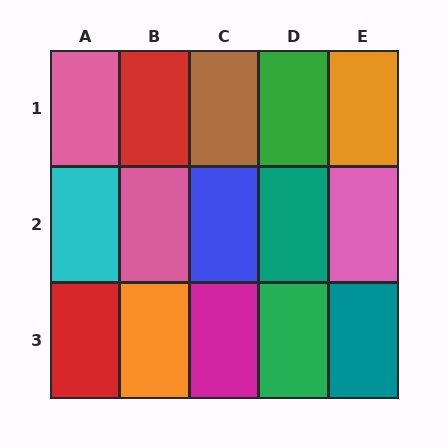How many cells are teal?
2 cells are teal.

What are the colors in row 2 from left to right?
Cyan, pink, blue, teal, pink.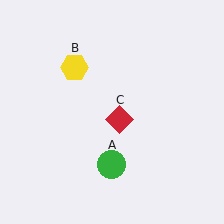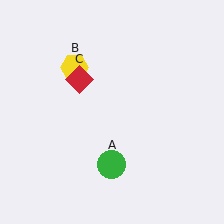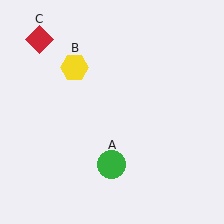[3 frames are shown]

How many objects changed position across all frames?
1 object changed position: red diamond (object C).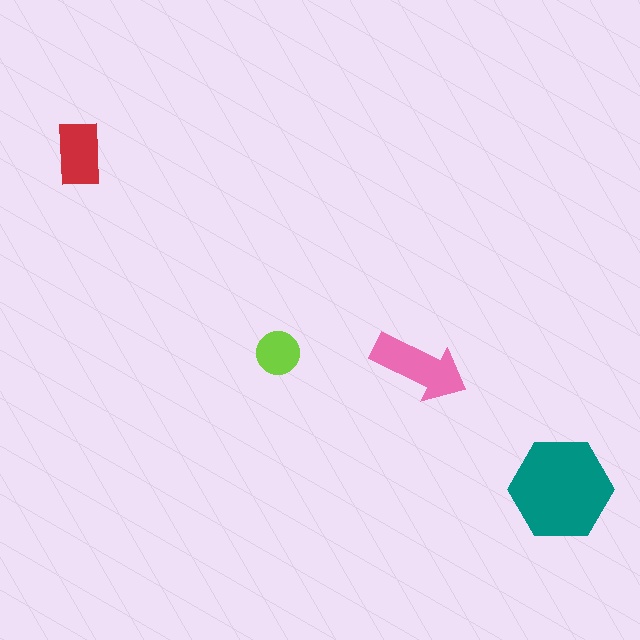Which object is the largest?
The teal hexagon.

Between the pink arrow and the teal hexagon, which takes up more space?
The teal hexagon.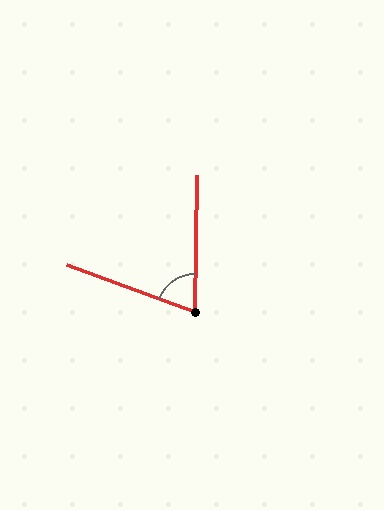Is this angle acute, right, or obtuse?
It is acute.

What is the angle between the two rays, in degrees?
Approximately 71 degrees.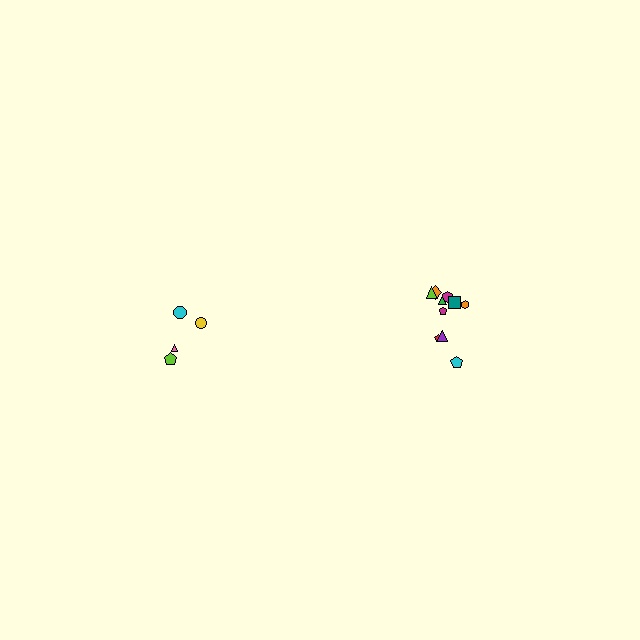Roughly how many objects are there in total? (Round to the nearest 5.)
Roughly 15 objects in total.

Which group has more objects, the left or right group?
The right group.